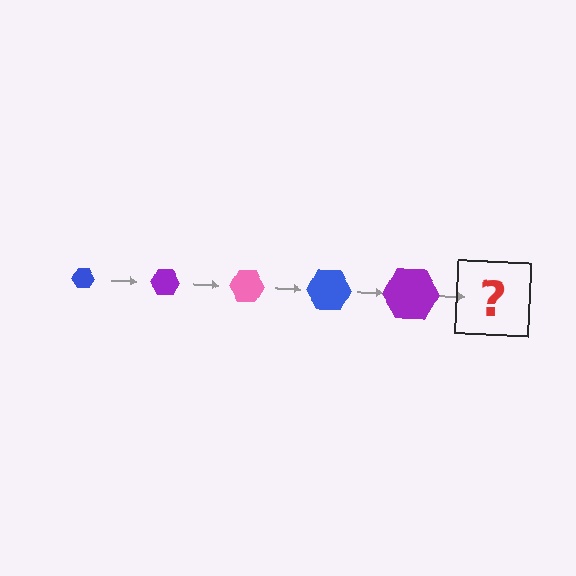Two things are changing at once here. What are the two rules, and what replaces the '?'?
The two rules are that the hexagon grows larger each step and the color cycles through blue, purple, and pink. The '?' should be a pink hexagon, larger than the previous one.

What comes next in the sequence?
The next element should be a pink hexagon, larger than the previous one.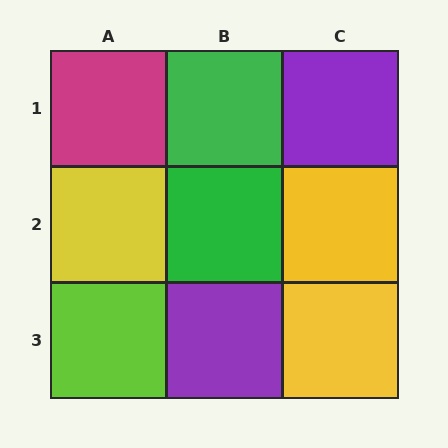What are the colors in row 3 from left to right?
Lime, purple, yellow.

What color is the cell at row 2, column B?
Green.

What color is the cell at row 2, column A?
Yellow.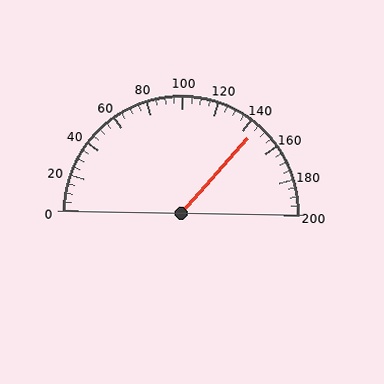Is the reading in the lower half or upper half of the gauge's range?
The reading is in the upper half of the range (0 to 200).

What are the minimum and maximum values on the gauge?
The gauge ranges from 0 to 200.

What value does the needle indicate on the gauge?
The needle indicates approximately 145.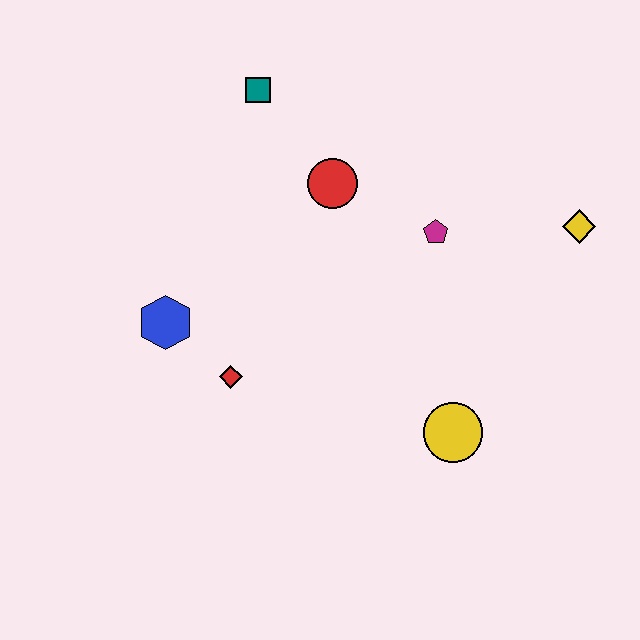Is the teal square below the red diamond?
No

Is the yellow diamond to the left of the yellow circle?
No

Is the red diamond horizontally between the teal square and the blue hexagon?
Yes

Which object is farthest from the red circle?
The yellow circle is farthest from the red circle.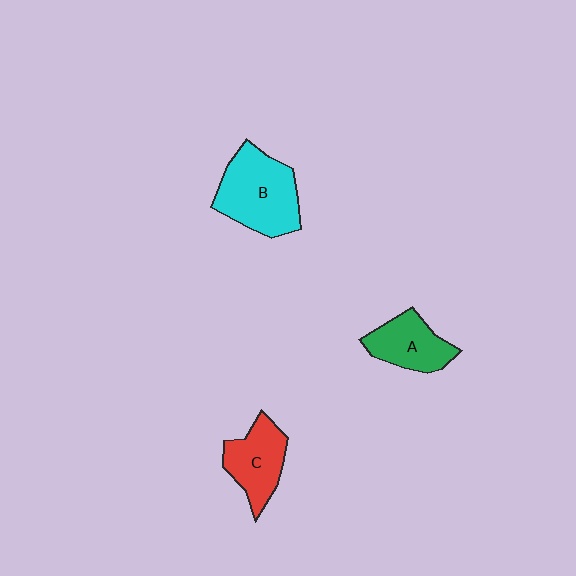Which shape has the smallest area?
Shape A (green).